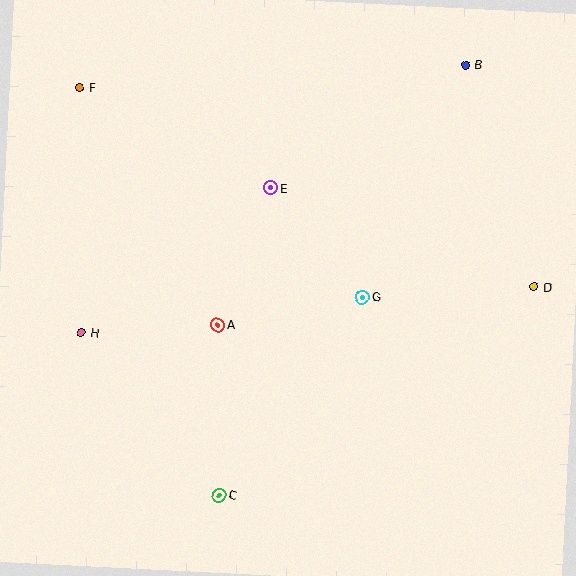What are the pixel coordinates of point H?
Point H is at (81, 332).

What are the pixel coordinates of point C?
Point C is at (219, 495).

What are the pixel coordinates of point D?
Point D is at (534, 287).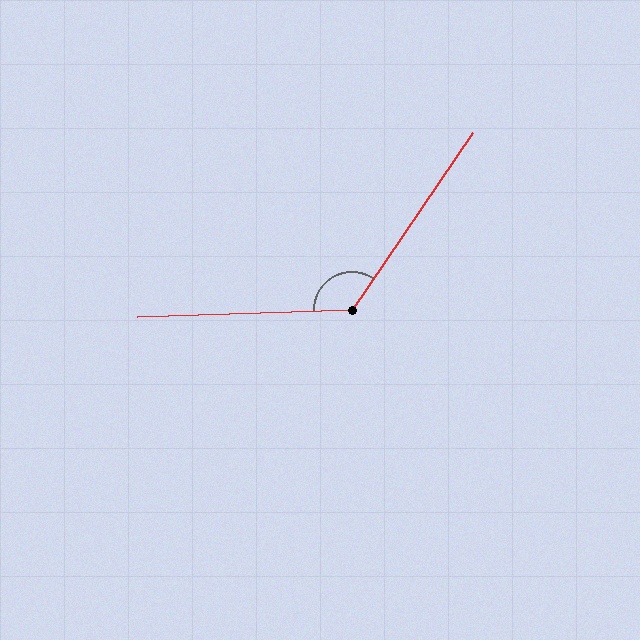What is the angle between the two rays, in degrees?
Approximately 126 degrees.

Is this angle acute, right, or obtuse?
It is obtuse.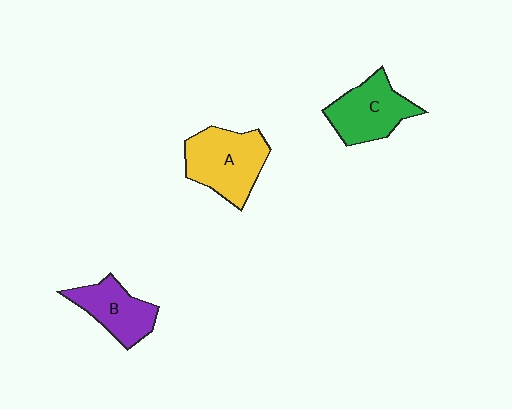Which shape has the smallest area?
Shape B (purple).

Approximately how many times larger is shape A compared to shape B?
Approximately 1.4 times.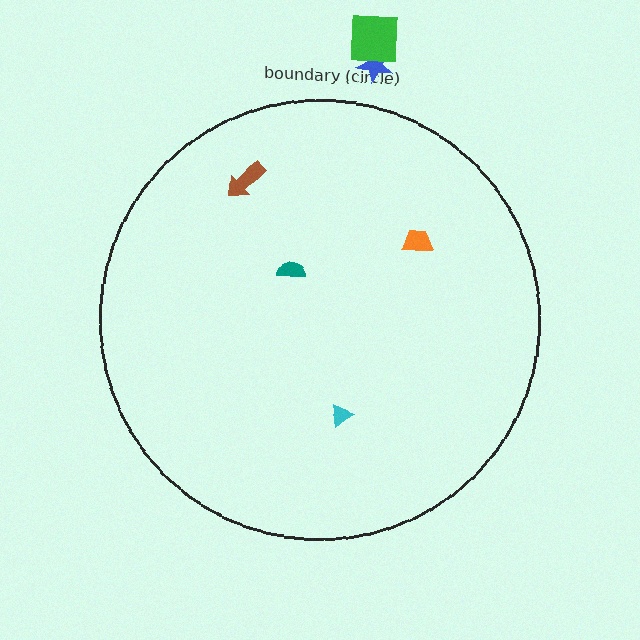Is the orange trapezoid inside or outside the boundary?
Inside.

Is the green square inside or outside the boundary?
Outside.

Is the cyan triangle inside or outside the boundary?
Inside.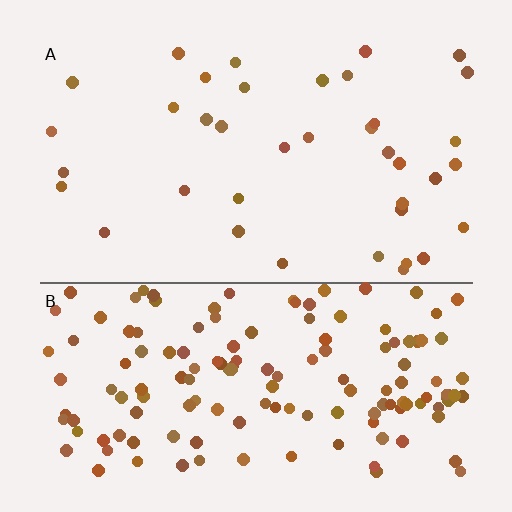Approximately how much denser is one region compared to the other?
Approximately 4.0× — region B over region A.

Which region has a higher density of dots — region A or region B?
B (the bottom).